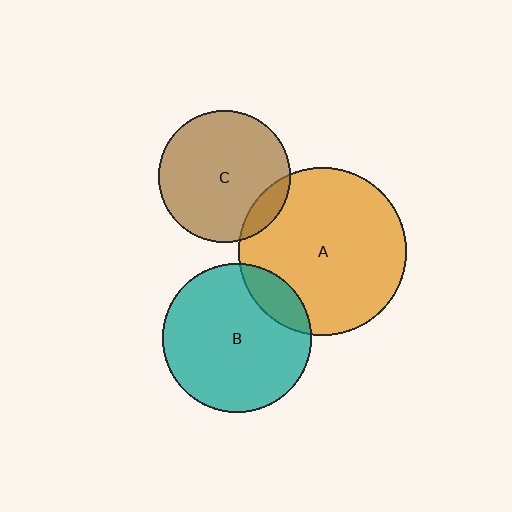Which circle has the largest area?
Circle A (orange).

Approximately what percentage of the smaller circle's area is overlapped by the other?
Approximately 10%.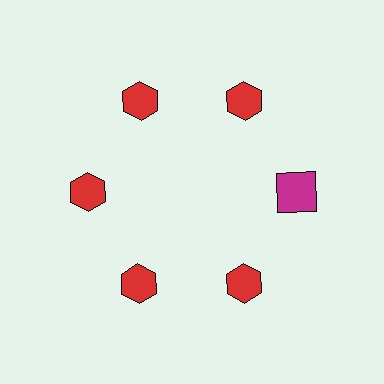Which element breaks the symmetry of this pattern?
The magenta square at roughly the 3 o'clock position breaks the symmetry. All other shapes are red hexagons.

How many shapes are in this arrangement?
There are 6 shapes arranged in a ring pattern.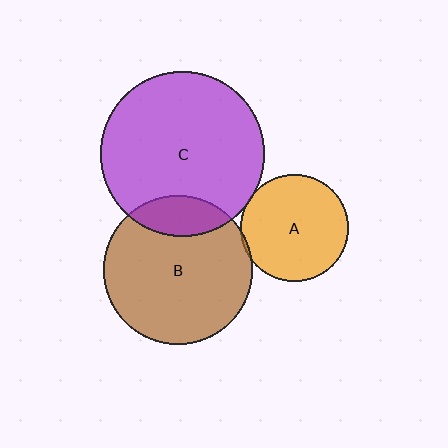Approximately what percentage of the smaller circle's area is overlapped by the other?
Approximately 5%.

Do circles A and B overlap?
Yes.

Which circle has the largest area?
Circle C (purple).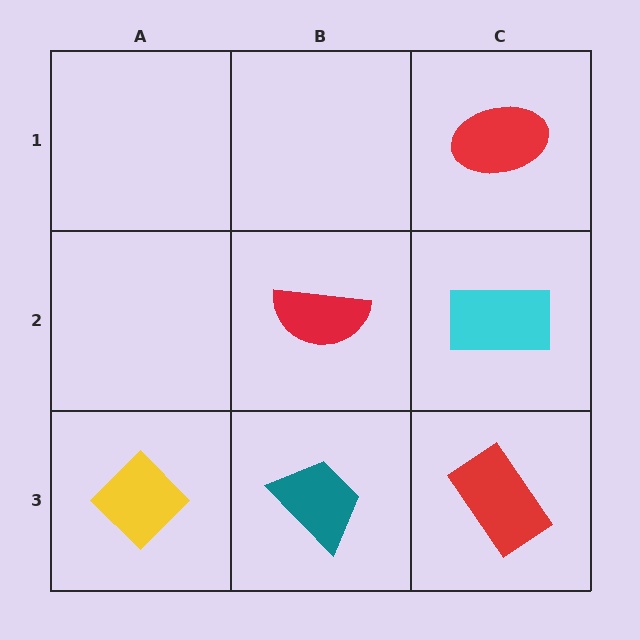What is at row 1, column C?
A red ellipse.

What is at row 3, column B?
A teal trapezoid.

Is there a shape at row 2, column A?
No, that cell is empty.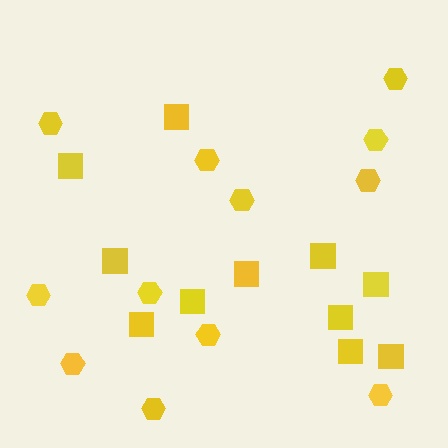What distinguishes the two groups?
There are 2 groups: one group of squares (11) and one group of hexagons (12).